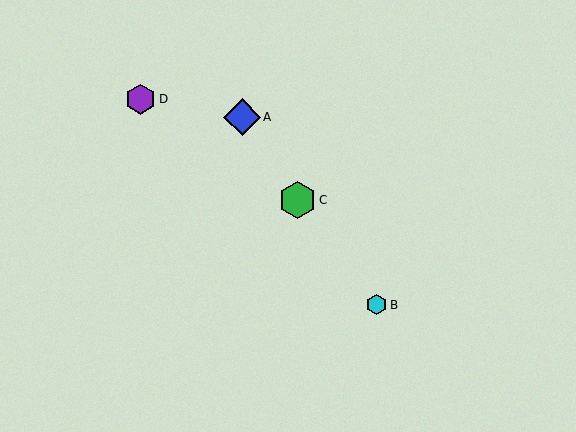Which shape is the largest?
The blue diamond (labeled A) is the largest.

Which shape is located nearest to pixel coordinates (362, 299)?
The cyan hexagon (labeled B) at (377, 305) is nearest to that location.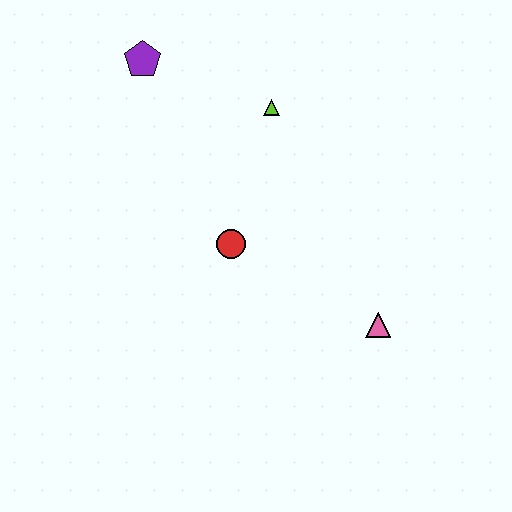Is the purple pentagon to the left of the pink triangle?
Yes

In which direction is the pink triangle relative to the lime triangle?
The pink triangle is below the lime triangle.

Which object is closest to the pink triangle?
The red circle is closest to the pink triangle.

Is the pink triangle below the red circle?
Yes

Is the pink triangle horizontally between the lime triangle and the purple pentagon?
No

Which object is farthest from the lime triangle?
The pink triangle is farthest from the lime triangle.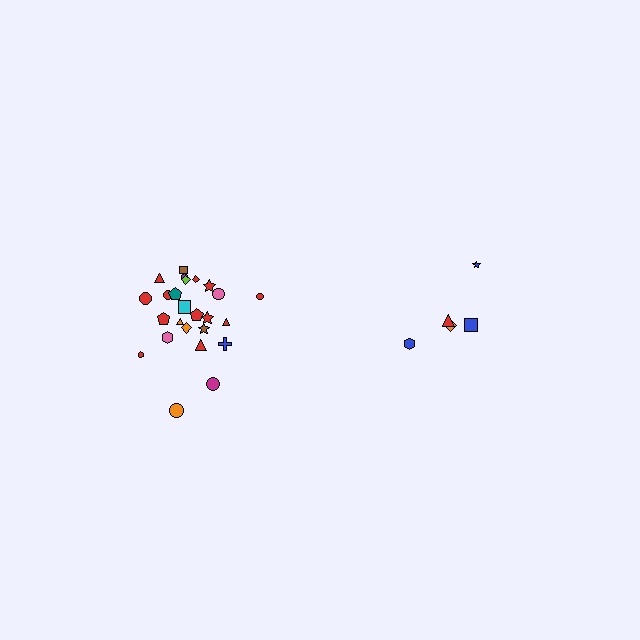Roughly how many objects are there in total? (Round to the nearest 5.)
Roughly 30 objects in total.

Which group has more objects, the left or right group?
The left group.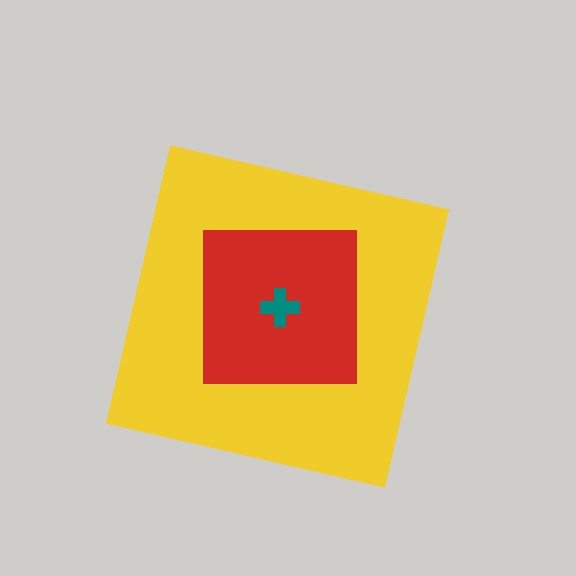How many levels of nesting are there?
3.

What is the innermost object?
The teal cross.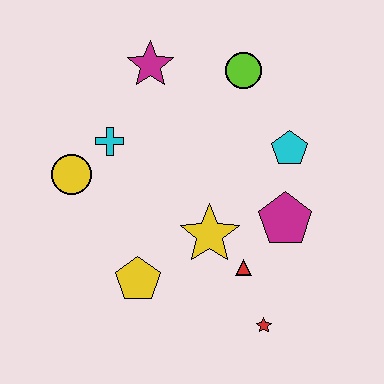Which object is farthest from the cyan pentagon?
The yellow circle is farthest from the cyan pentagon.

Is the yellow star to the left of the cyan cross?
No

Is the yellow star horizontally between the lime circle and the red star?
No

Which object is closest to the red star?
The red triangle is closest to the red star.